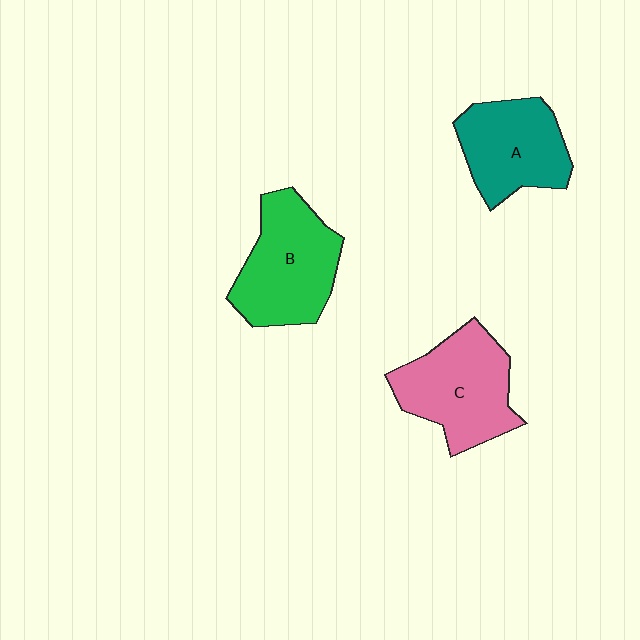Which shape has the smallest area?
Shape A (teal).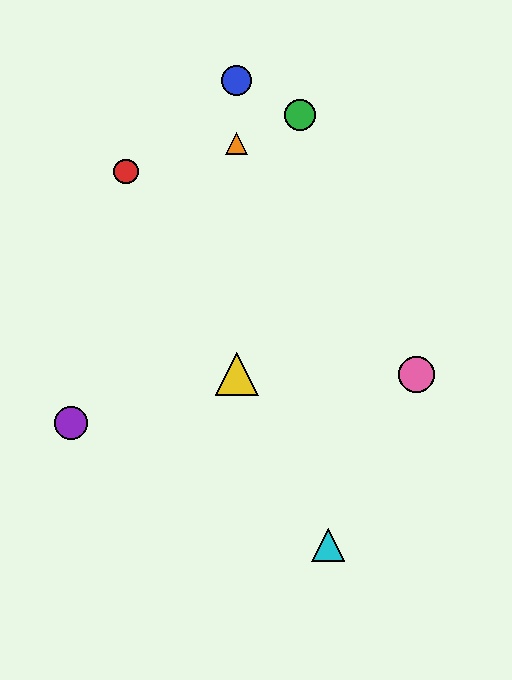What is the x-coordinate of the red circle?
The red circle is at x≈126.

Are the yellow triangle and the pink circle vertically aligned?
No, the yellow triangle is at x≈237 and the pink circle is at x≈416.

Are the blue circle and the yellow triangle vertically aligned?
Yes, both are at x≈237.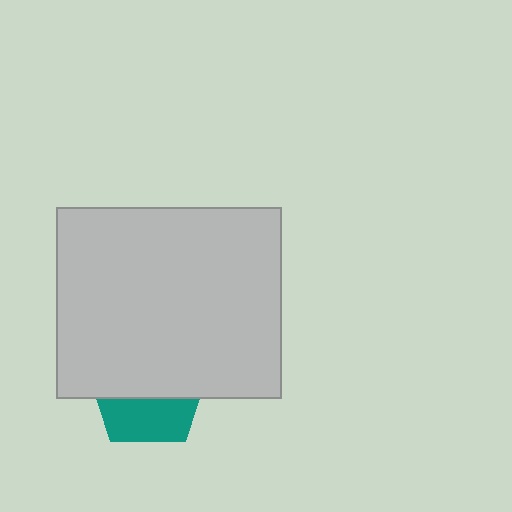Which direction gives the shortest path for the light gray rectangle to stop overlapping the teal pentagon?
Moving up gives the shortest separation.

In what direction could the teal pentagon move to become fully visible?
The teal pentagon could move down. That would shift it out from behind the light gray rectangle entirely.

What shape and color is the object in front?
The object in front is a light gray rectangle.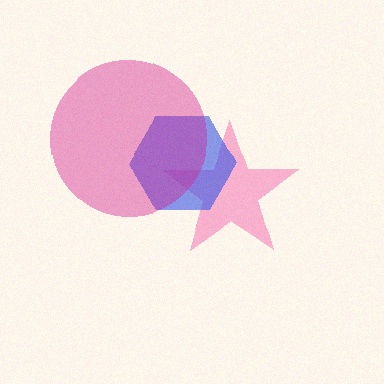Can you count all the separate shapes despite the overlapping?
Yes, there are 3 separate shapes.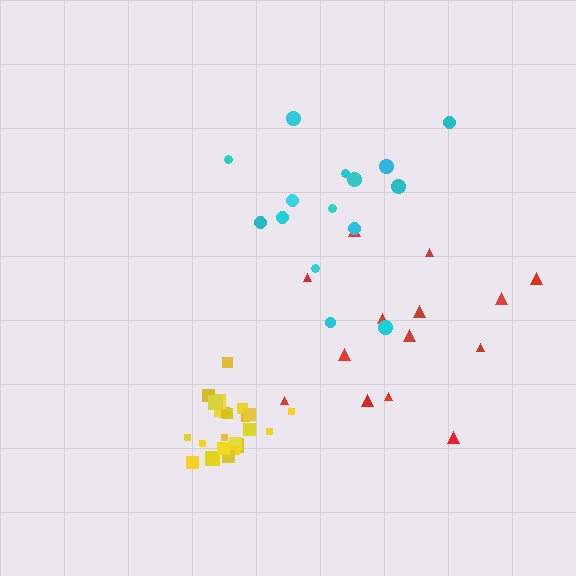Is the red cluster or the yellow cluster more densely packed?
Yellow.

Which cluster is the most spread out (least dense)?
Red.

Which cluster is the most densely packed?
Yellow.